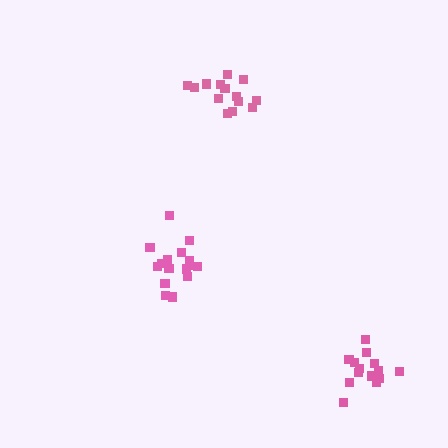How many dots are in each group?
Group 1: 14 dots, Group 2: 16 dots, Group 3: 15 dots (45 total).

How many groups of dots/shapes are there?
There are 3 groups.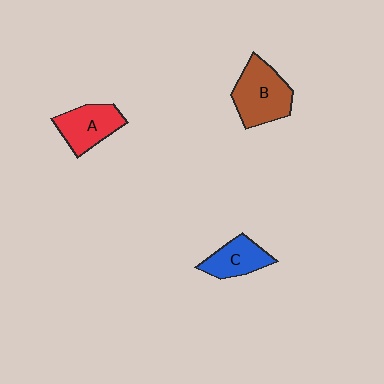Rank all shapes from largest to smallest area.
From largest to smallest: B (brown), A (red), C (blue).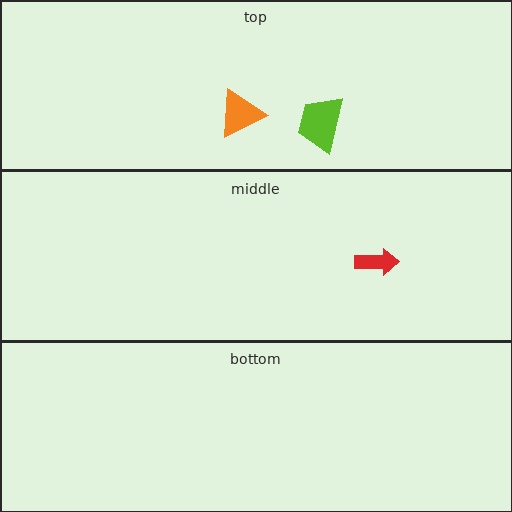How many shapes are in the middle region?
1.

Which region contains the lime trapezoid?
The top region.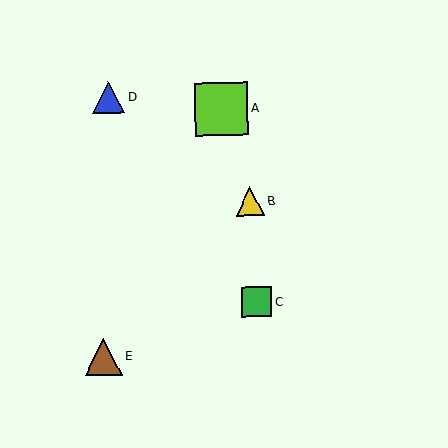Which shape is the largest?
The lime square (labeled A) is the largest.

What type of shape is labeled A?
Shape A is a lime square.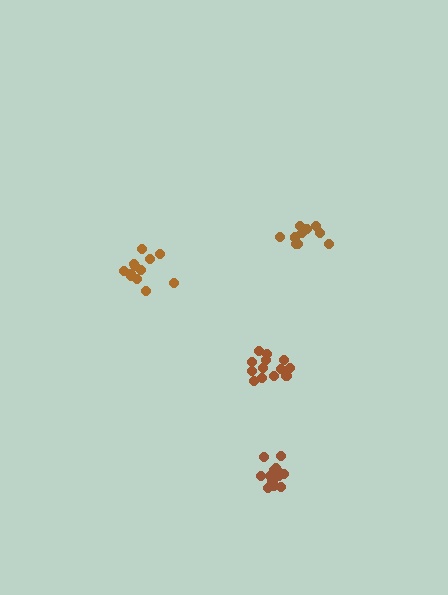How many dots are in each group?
Group 1: 12 dots, Group 2: 10 dots, Group 3: 13 dots, Group 4: 14 dots (49 total).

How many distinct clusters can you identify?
There are 4 distinct clusters.